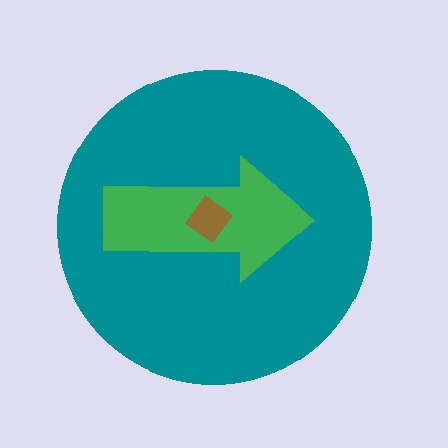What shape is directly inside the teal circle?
The green arrow.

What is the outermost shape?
The teal circle.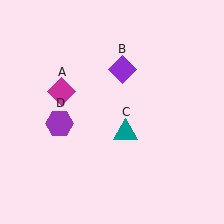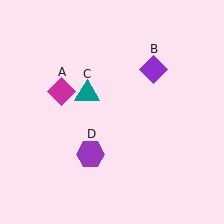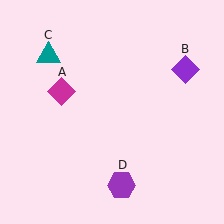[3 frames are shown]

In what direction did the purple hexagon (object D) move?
The purple hexagon (object D) moved down and to the right.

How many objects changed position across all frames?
3 objects changed position: purple diamond (object B), teal triangle (object C), purple hexagon (object D).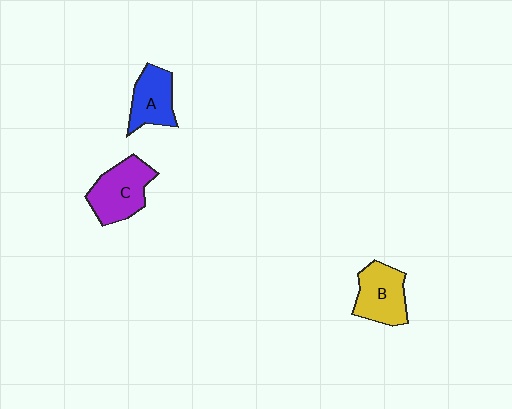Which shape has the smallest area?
Shape A (blue).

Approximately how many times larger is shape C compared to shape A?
Approximately 1.3 times.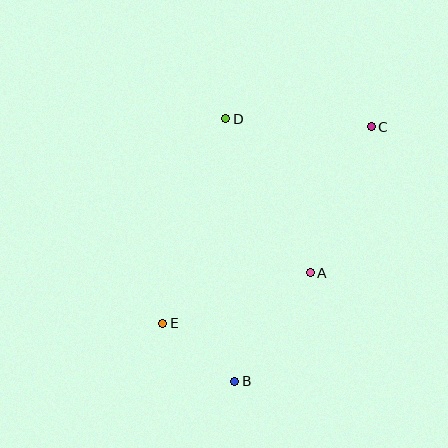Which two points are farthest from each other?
Points B and C are farthest from each other.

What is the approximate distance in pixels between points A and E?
The distance between A and E is approximately 156 pixels.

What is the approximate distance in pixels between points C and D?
The distance between C and D is approximately 146 pixels.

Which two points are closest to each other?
Points B and E are closest to each other.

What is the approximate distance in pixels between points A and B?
The distance between A and B is approximately 132 pixels.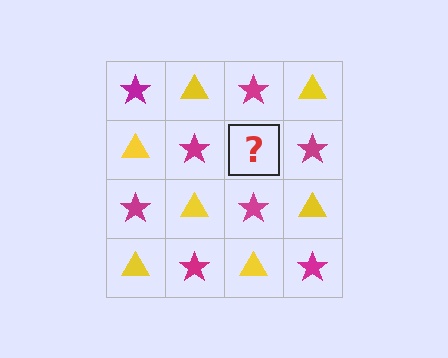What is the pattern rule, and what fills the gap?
The rule is that it alternates magenta star and yellow triangle in a checkerboard pattern. The gap should be filled with a yellow triangle.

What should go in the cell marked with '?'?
The missing cell should contain a yellow triangle.